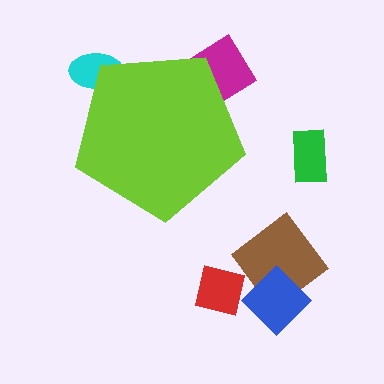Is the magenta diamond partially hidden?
Yes, the magenta diamond is partially hidden behind the lime pentagon.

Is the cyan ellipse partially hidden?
Yes, the cyan ellipse is partially hidden behind the lime pentagon.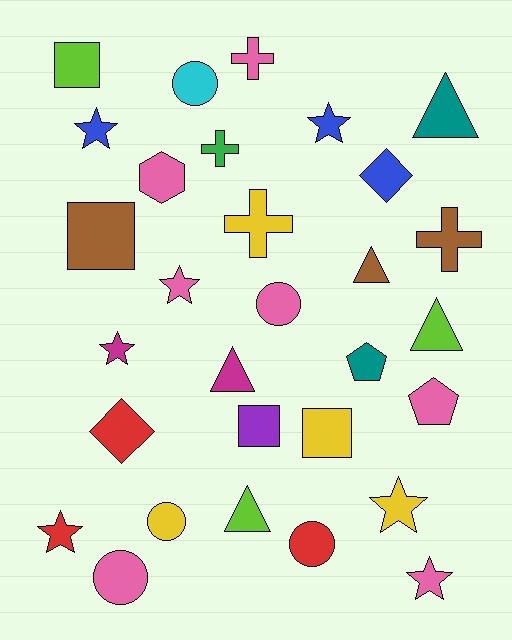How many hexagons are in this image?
There is 1 hexagon.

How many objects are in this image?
There are 30 objects.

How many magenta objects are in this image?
There are 2 magenta objects.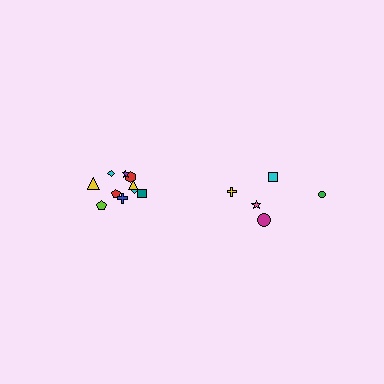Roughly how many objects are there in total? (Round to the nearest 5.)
Roughly 15 objects in total.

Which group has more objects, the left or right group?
The left group.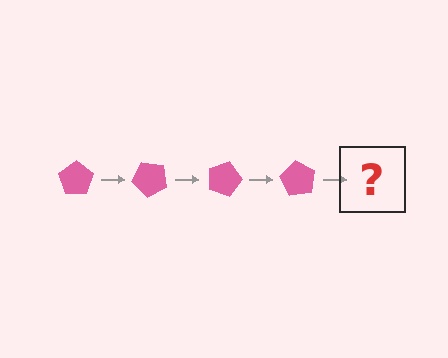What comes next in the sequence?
The next element should be a pink pentagon rotated 180 degrees.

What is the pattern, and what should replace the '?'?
The pattern is that the pentagon rotates 45 degrees each step. The '?' should be a pink pentagon rotated 180 degrees.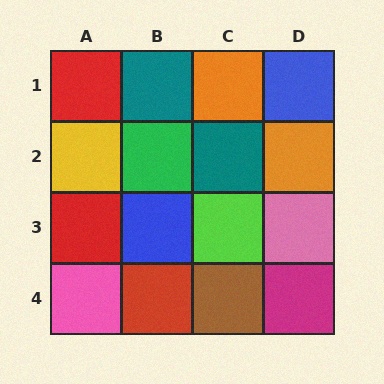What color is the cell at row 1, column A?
Red.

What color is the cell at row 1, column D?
Blue.